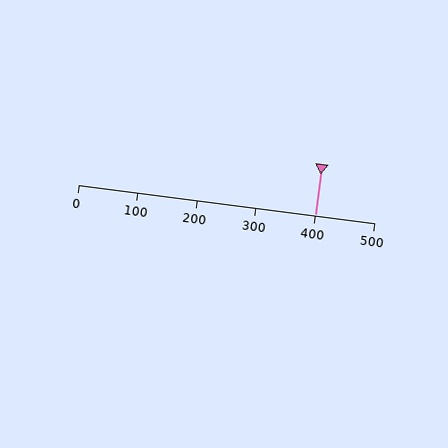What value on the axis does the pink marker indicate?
The marker indicates approximately 400.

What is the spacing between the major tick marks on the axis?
The major ticks are spaced 100 apart.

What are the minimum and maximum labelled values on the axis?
The axis runs from 0 to 500.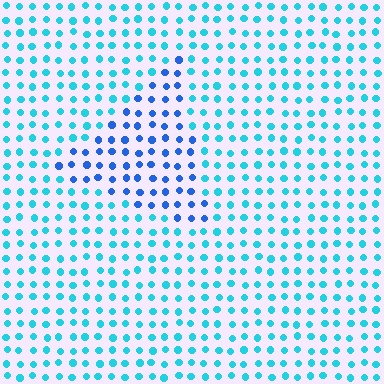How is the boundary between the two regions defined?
The boundary is defined purely by a slight shift in hue (about 35 degrees). Spacing, size, and orientation are identical on both sides.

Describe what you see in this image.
The image is filled with small cyan elements in a uniform arrangement. A triangle-shaped region is visible where the elements are tinted to a slightly different hue, forming a subtle color boundary.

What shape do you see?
I see a triangle.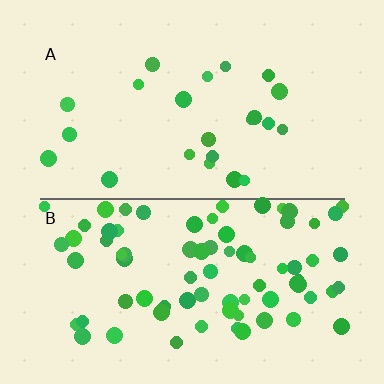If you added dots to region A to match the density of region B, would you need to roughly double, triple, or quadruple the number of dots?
Approximately triple.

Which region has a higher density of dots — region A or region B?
B (the bottom).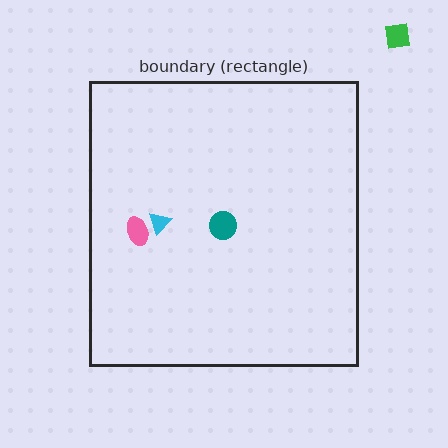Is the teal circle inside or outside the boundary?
Inside.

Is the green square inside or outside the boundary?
Outside.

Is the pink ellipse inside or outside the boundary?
Inside.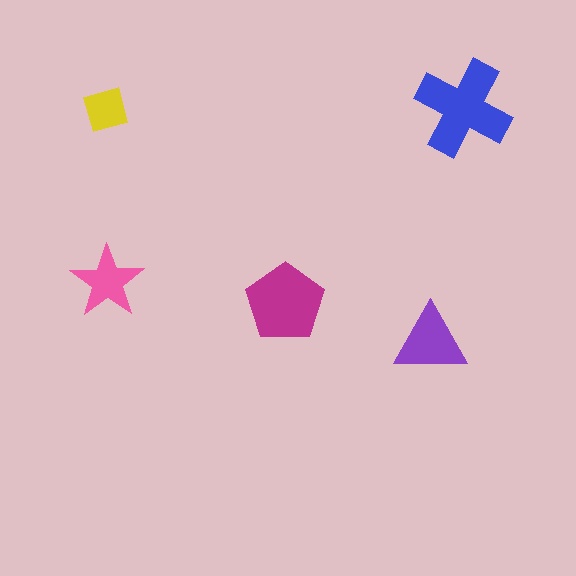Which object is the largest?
The blue cross.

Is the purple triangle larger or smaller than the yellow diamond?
Larger.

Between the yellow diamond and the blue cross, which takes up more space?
The blue cross.